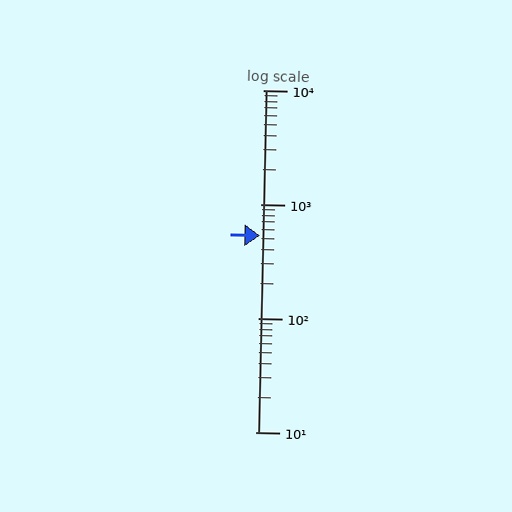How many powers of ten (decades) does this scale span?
The scale spans 3 decades, from 10 to 10000.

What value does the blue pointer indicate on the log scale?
The pointer indicates approximately 530.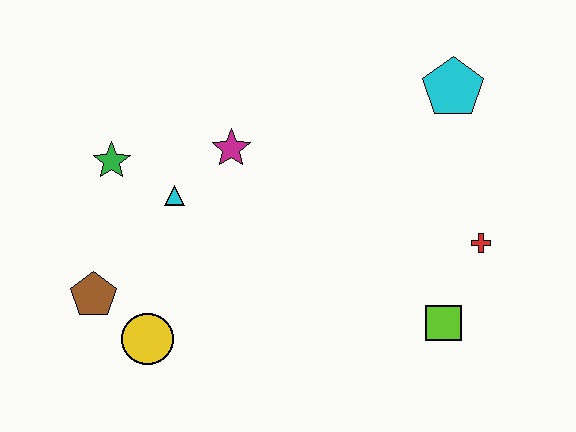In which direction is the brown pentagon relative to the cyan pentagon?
The brown pentagon is to the left of the cyan pentagon.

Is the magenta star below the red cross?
No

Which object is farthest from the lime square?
The green star is farthest from the lime square.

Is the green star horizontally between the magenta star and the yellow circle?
No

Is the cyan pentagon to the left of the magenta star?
No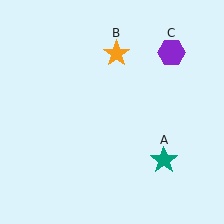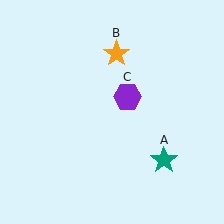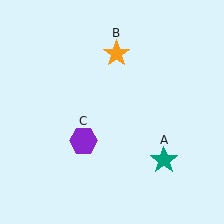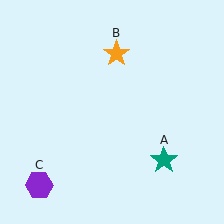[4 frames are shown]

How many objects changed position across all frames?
1 object changed position: purple hexagon (object C).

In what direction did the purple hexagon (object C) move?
The purple hexagon (object C) moved down and to the left.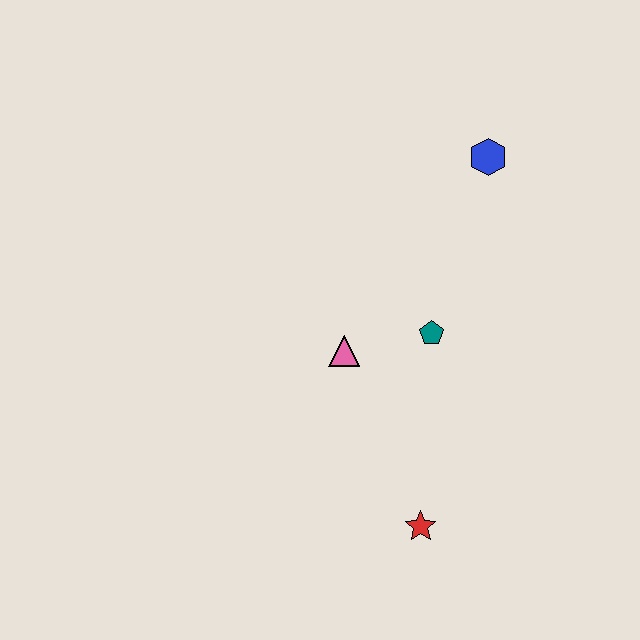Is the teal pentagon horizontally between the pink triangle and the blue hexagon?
Yes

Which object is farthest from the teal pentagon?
The red star is farthest from the teal pentagon.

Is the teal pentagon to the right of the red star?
Yes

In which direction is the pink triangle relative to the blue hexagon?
The pink triangle is below the blue hexagon.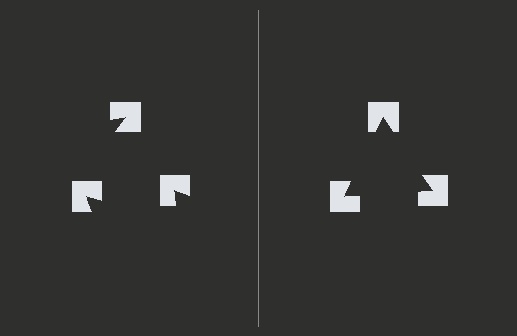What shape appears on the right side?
An illusory triangle.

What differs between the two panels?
The notched squares are positioned identically on both sides; only the wedge orientations differ. On the right they align to a triangle; on the left they are misaligned.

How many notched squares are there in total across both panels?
6 — 3 on each side.